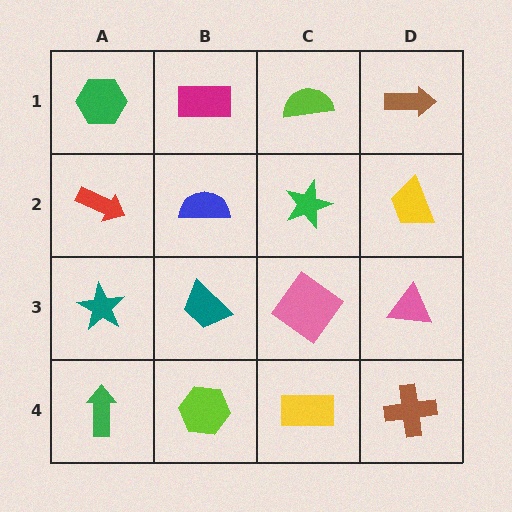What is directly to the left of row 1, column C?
A magenta rectangle.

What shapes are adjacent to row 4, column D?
A pink triangle (row 3, column D), a yellow rectangle (row 4, column C).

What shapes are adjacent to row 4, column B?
A teal trapezoid (row 3, column B), a green arrow (row 4, column A), a yellow rectangle (row 4, column C).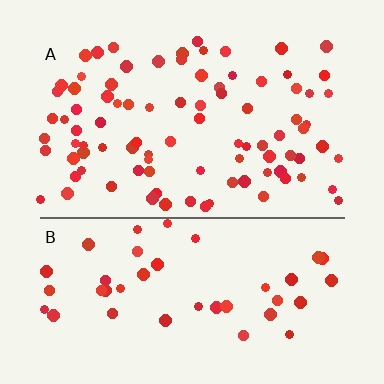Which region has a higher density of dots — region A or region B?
A (the top).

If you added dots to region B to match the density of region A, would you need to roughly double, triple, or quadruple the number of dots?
Approximately double.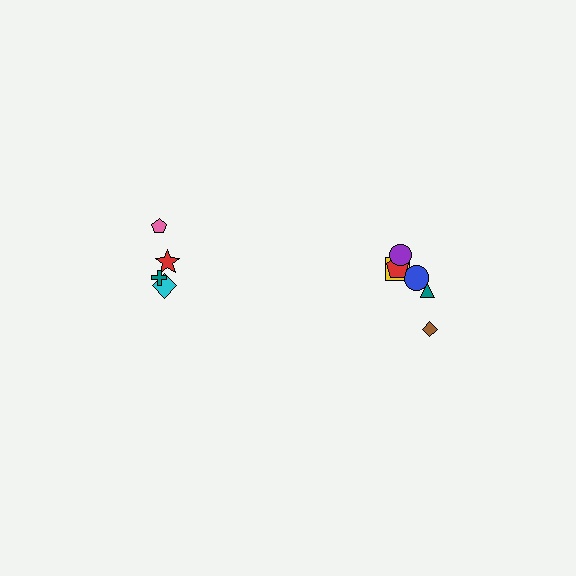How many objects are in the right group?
There are 6 objects.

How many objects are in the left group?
There are 4 objects.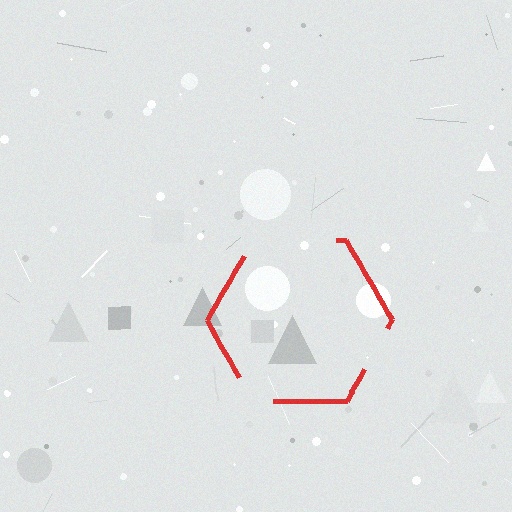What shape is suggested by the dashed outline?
The dashed outline suggests a hexagon.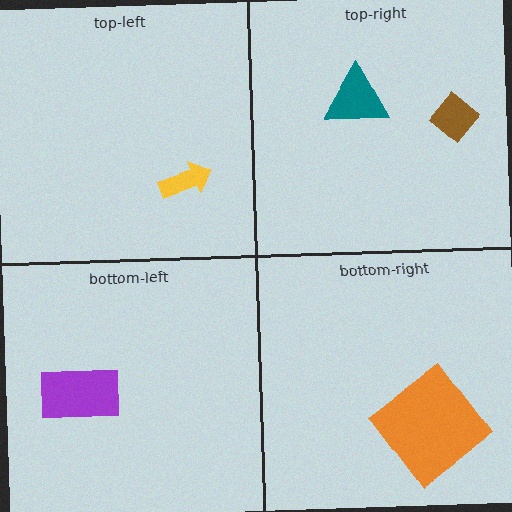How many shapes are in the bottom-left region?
1.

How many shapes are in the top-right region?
2.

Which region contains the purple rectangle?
The bottom-left region.